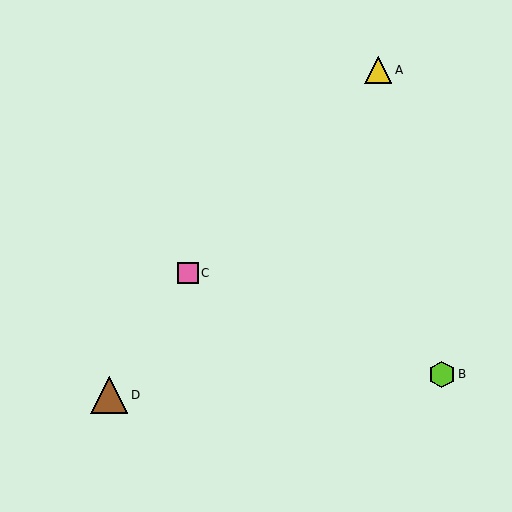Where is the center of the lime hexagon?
The center of the lime hexagon is at (442, 374).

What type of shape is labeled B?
Shape B is a lime hexagon.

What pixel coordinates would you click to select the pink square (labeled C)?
Click at (188, 273) to select the pink square C.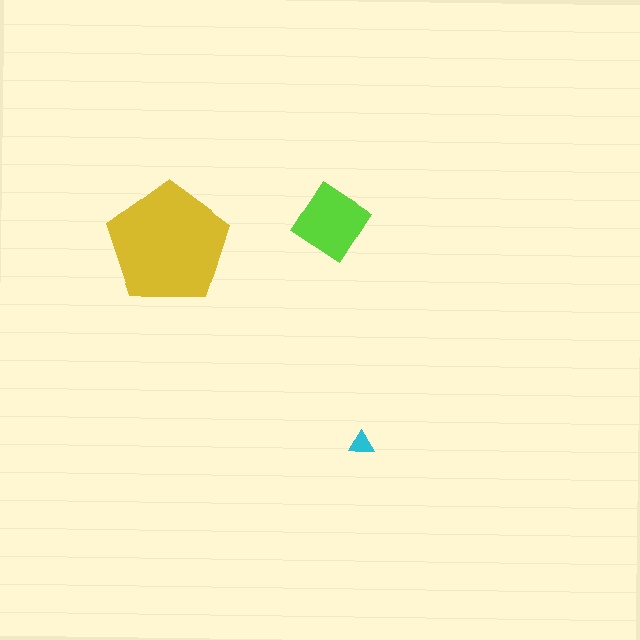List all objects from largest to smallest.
The yellow pentagon, the lime diamond, the cyan triangle.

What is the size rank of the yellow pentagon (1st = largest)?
1st.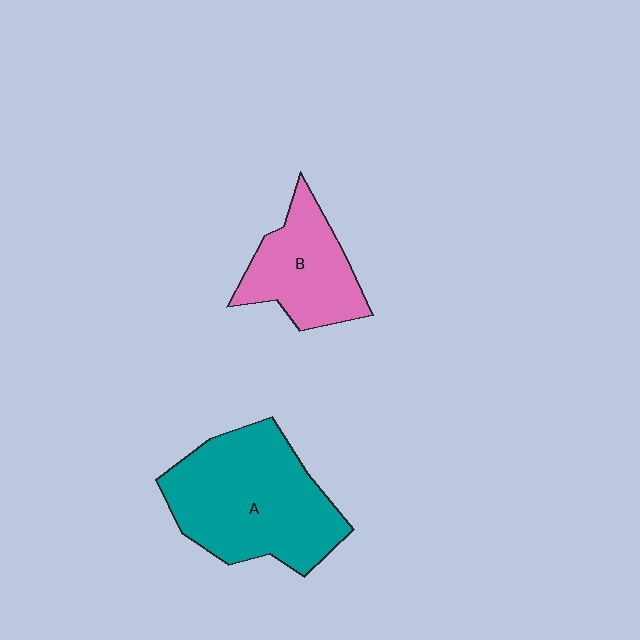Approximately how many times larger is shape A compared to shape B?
Approximately 1.7 times.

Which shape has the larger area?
Shape A (teal).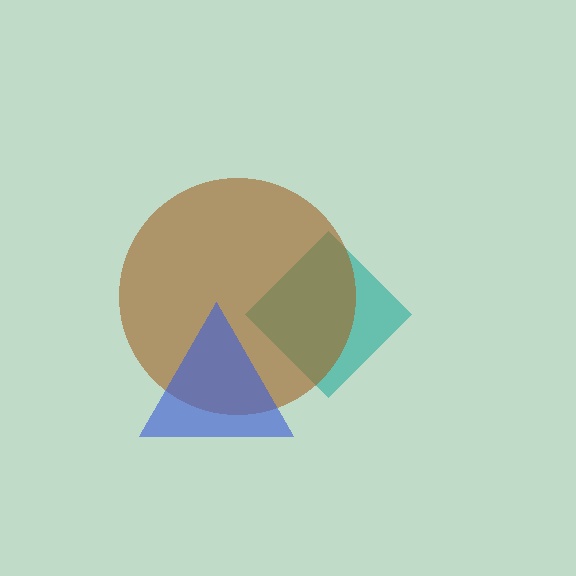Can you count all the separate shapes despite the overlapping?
Yes, there are 3 separate shapes.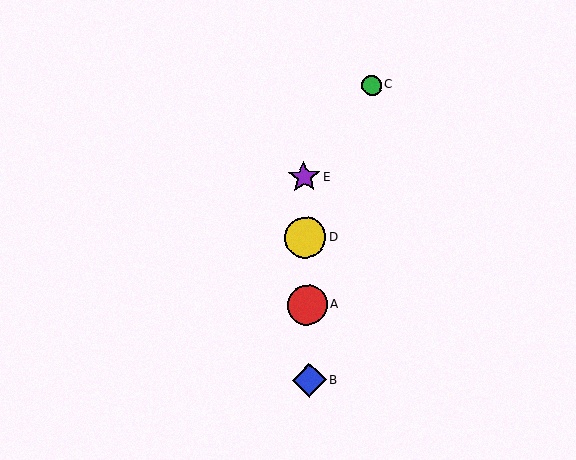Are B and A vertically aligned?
Yes, both are at x≈309.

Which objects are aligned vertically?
Objects A, B, D, E are aligned vertically.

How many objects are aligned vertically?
4 objects (A, B, D, E) are aligned vertically.